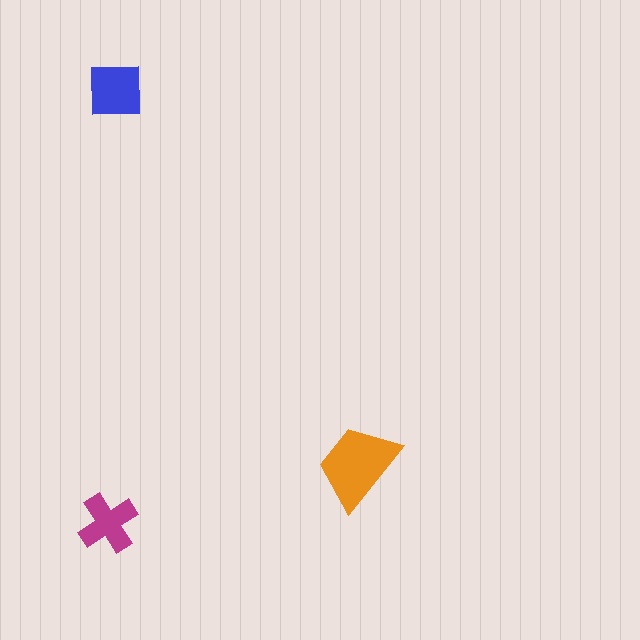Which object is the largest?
The orange trapezoid.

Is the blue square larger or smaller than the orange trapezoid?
Smaller.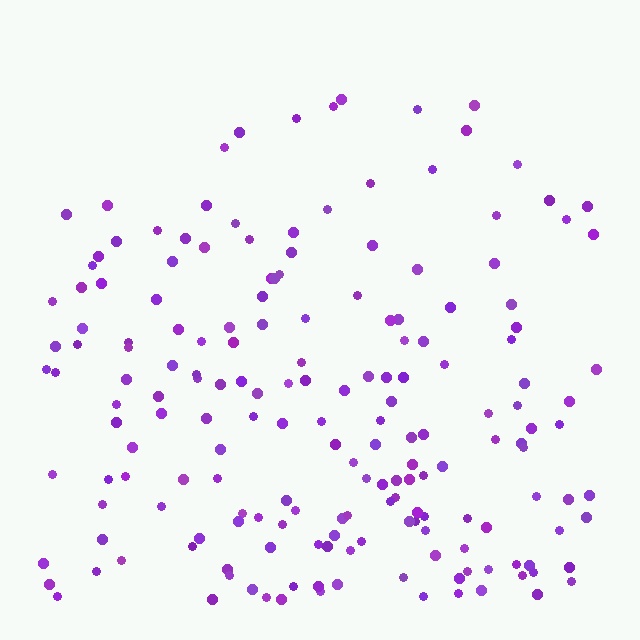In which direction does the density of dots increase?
From top to bottom, with the bottom side densest.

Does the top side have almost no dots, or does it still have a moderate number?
Still a moderate number, just noticeably fewer than the bottom.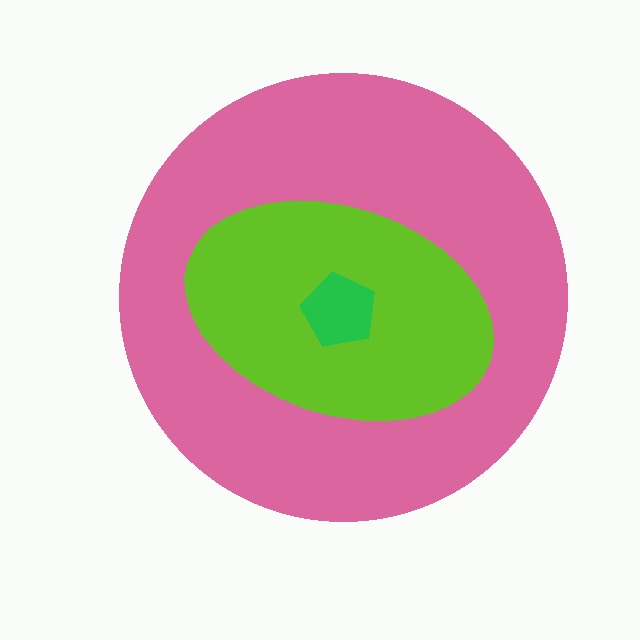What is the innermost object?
The green pentagon.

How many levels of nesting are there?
3.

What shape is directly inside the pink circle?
The lime ellipse.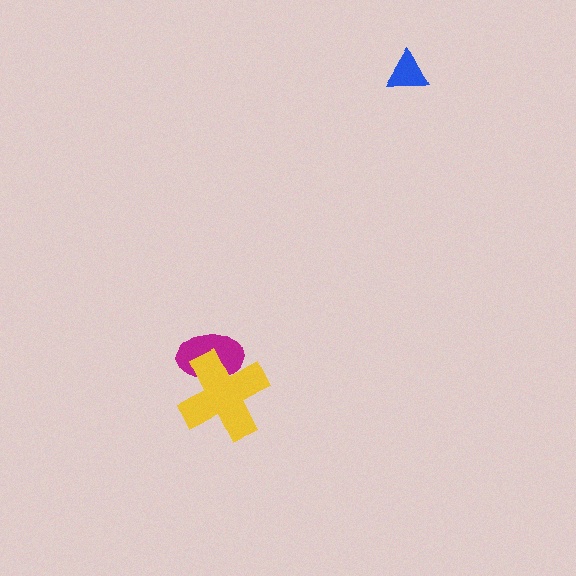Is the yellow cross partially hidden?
No, no other shape covers it.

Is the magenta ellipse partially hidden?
Yes, it is partially covered by another shape.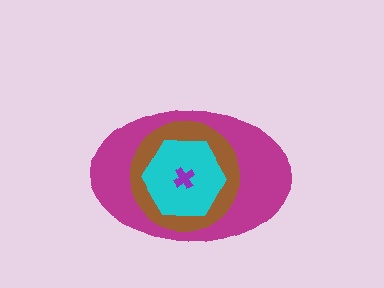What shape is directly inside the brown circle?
The cyan hexagon.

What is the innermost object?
The purple cross.